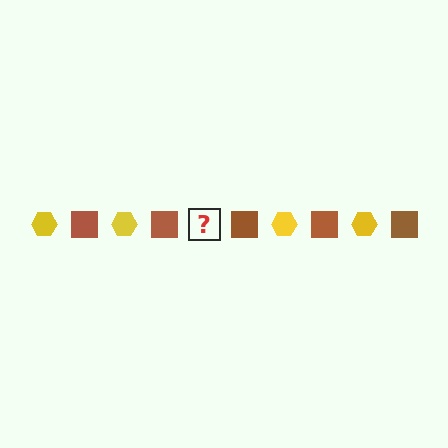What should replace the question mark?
The question mark should be replaced with a yellow hexagon.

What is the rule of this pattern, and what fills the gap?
The rule is that the pattern alternates between yellow hexagon and brown square. The gap should be filled with a yellow hexagon.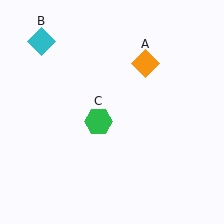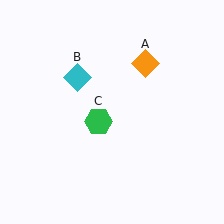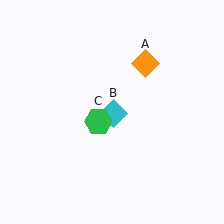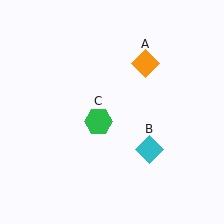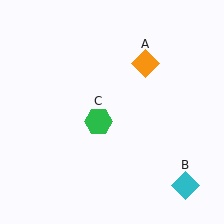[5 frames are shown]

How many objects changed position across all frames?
1 object changed position: cyan diamond (object B).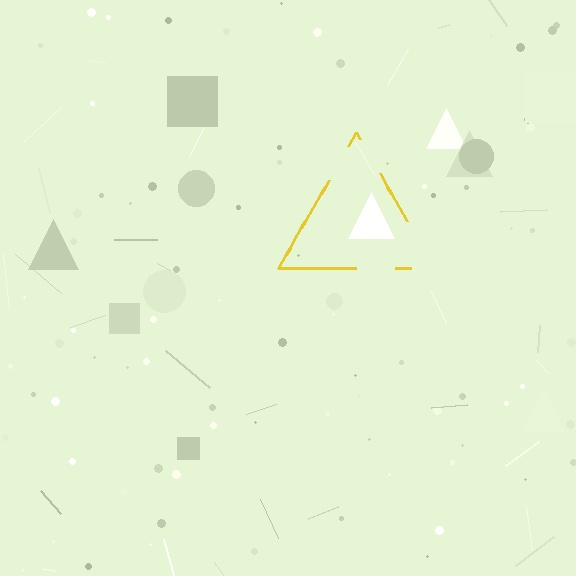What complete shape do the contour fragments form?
The contour fragments form a triangle.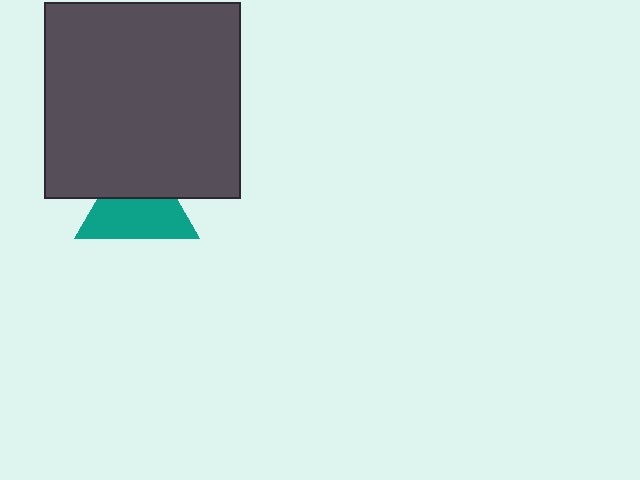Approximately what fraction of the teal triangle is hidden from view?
Roughly 40% of the teal triangle is hidden behind the dark gray square.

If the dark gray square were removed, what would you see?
You would see the complete teal triangle.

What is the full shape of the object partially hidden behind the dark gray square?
The partially hidden object is a teal triangle.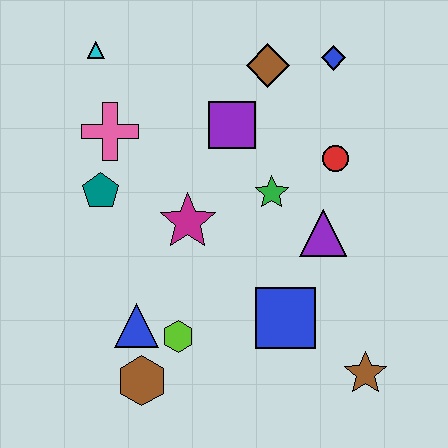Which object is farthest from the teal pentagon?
The brown star is farthest from the teal pentagon.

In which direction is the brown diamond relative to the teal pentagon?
The brown diamond is to the right of the teal pentagon.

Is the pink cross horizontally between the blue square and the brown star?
No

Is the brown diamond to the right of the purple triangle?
No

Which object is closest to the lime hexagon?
The blue triangle is closest to the lime hexagon.